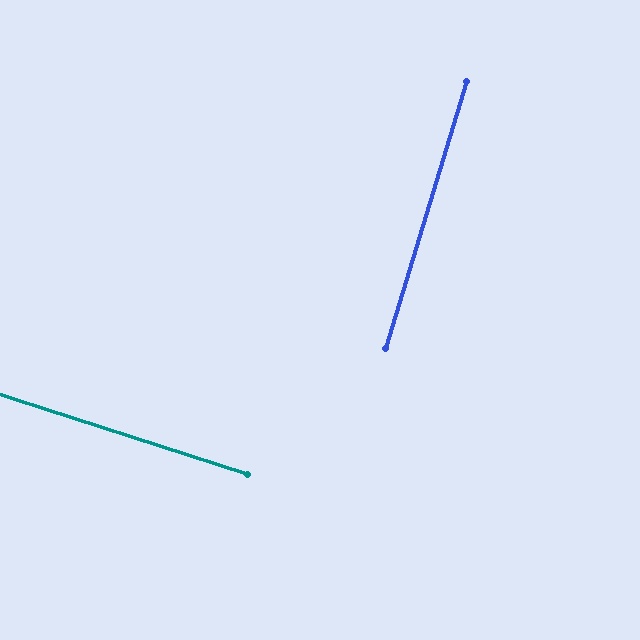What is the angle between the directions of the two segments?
Approximately 89 degrees.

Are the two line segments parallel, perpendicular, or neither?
Perpendicular — they meet at approximately 89°.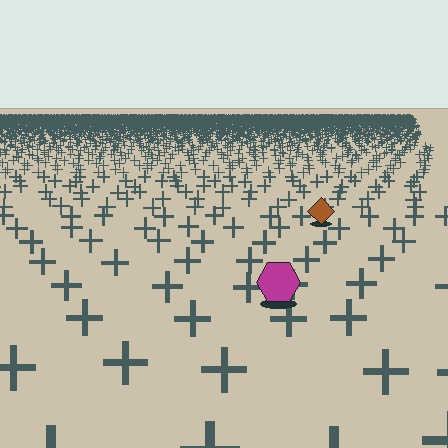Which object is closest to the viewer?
The magenta hexagon is closest. The texture marks near it are larger and more spread out.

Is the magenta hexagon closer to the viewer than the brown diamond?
Yes. The magenta hexagon is closer — you can tell from the texture gradient: the ground texture is coarser near it.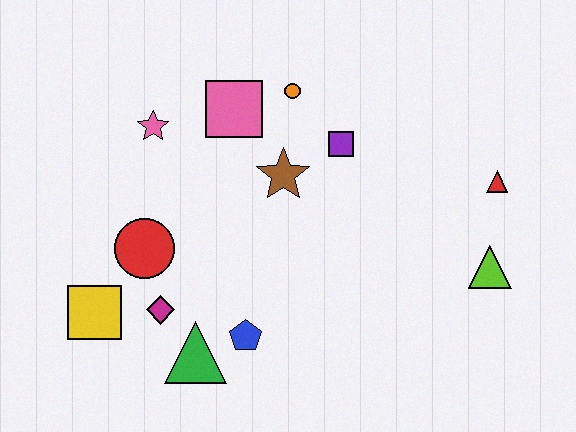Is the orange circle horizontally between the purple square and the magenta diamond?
Yes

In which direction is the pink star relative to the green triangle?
The pink star is above the green triangle.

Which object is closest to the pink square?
The orange circle is closest to the pink square.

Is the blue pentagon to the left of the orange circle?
Yes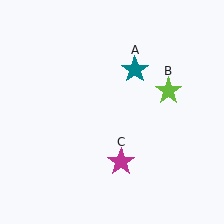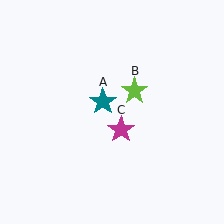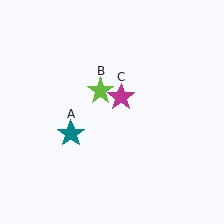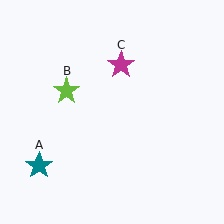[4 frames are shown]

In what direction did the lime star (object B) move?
The lime star (object B) moved left.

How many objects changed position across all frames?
3 objects changed position: teal star (object A), lime star (object B), magenta star (object C).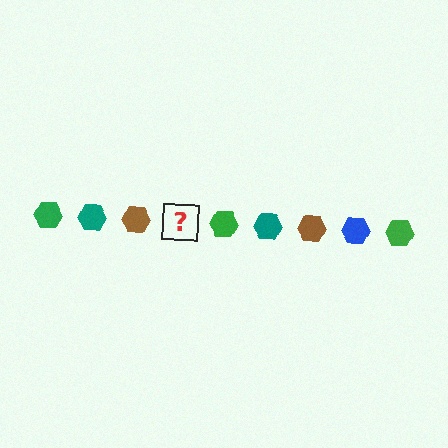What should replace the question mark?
The question mark should be replaced with a blue hexagon.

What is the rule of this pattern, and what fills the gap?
The rule is that the pattern cycles through green, teal, brown, blue hexagons. The gap should be filled with a blue hexagon.